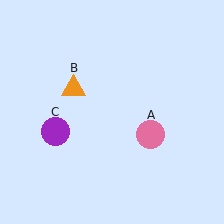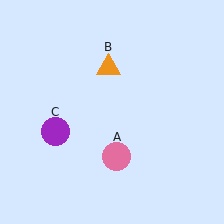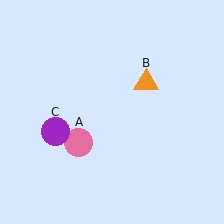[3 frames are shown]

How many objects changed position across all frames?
2 objects changed position: pink circle (object A), orange triangle (object B).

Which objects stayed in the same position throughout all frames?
Purple circle (object C) remained stationary.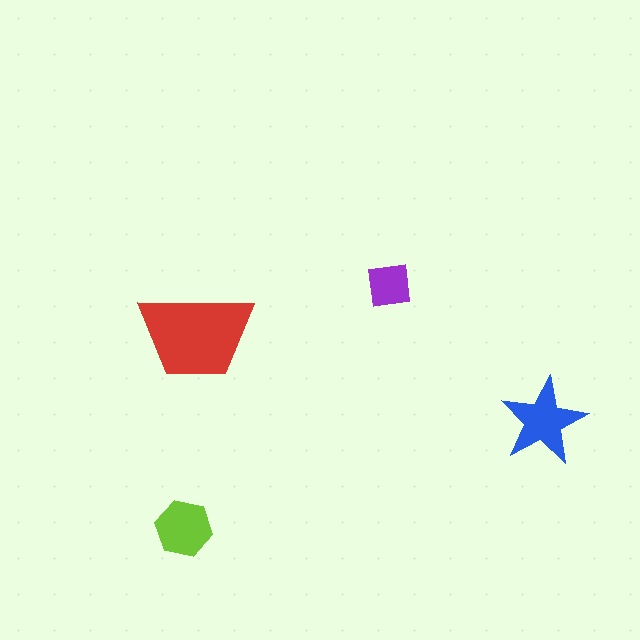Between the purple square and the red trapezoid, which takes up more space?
The red trapezoid.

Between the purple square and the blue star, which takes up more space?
The blue star.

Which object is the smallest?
The purple square.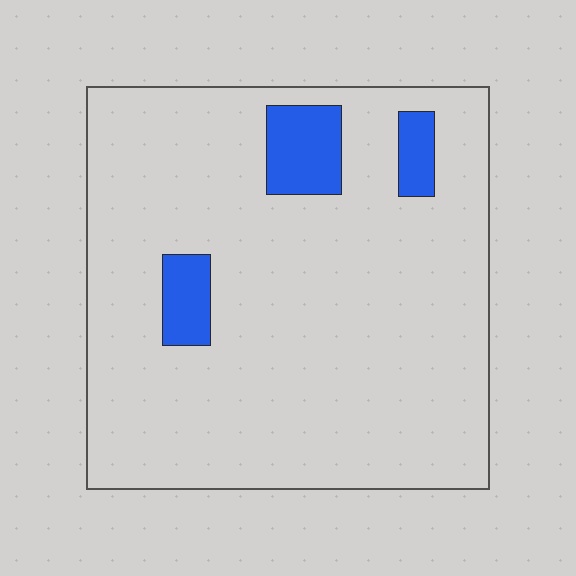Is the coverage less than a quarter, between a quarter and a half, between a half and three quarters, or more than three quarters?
Less than a quarter.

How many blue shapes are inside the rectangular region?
3.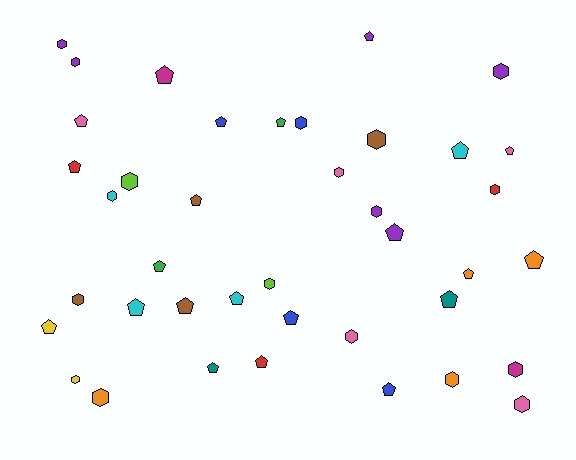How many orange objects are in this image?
There are 4 orange objects.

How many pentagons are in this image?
There are 22 pentagons.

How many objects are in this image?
There are 40 objects.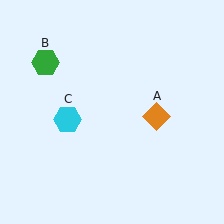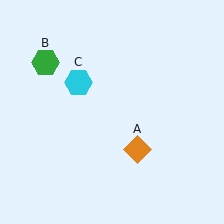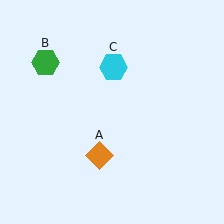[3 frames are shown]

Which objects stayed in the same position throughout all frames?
Green hexagon (object B) remained stationary.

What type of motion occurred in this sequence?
The orange diamond (object A), cyan hexagon (object C) rotated clockwise around the center of the scene.